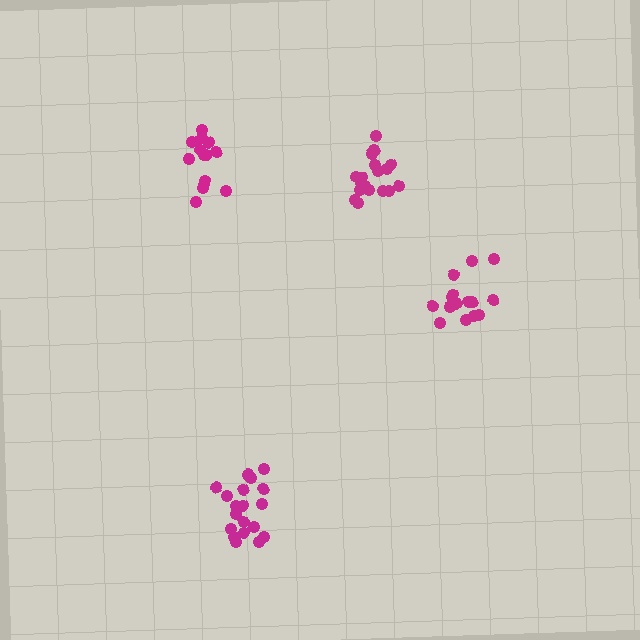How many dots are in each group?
Group 1: 15 dots, Group 2: 19 dots, Group 3: 14 dots, Group 4: 18 dots (66 total).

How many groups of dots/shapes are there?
There are 4 groups.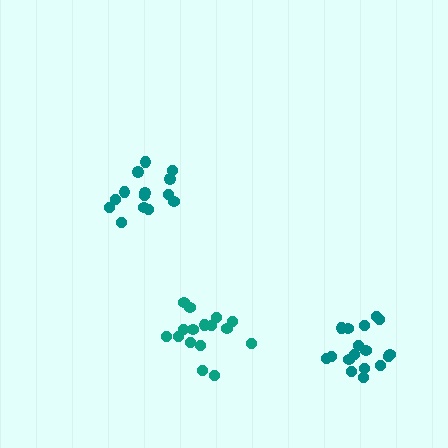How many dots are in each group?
Group 1: 14 dots, Group 2: 17 dots, Group 3: 16 dots (47 total).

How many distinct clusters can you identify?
There are 3 distinct clusters.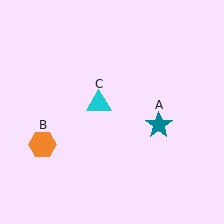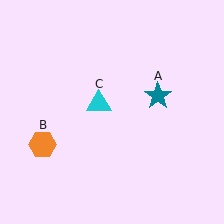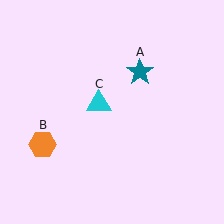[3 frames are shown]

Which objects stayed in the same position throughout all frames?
Orange hexagon (object B) and cyan triangle (object C) remained stationary.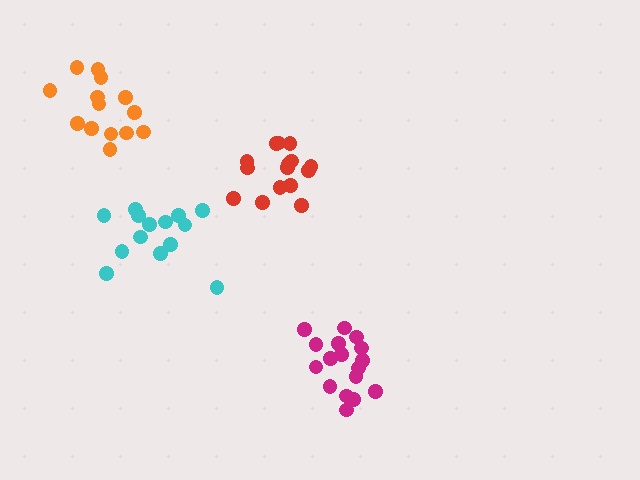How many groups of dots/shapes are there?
There are 4 groups.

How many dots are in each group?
Group 1: 15 dots, Group 2: 14 dots, Group 3: 17 dots, Group 4: 14 dots (60 total).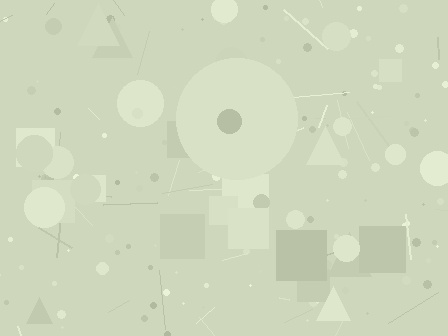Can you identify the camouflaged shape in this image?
The camouflaged shape is a circle.